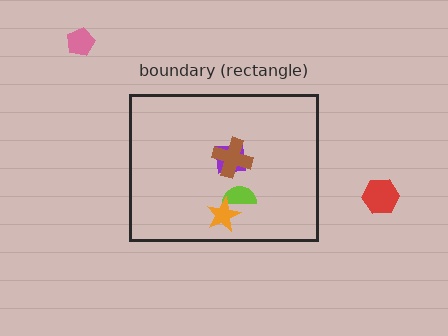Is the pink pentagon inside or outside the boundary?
Outside.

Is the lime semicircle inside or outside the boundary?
Inside.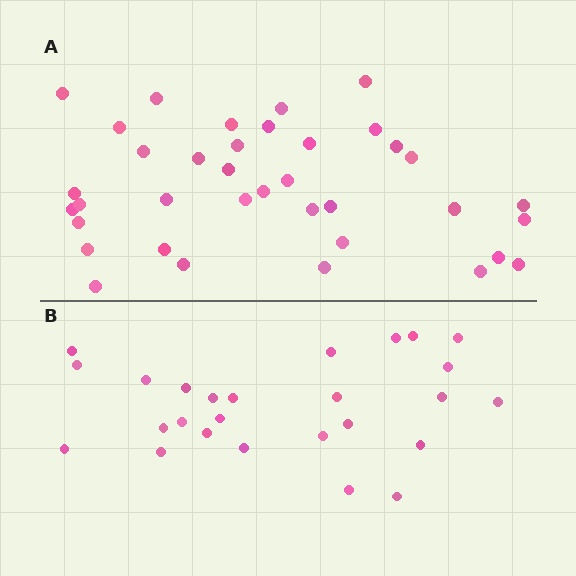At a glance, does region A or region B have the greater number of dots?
Region A (the top region) has more dots.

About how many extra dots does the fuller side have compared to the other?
Region A has roughly 12 or so more dots than region B.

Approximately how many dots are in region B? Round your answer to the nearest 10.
About 30 dots. (The exact count is 26, which rounds to 30.)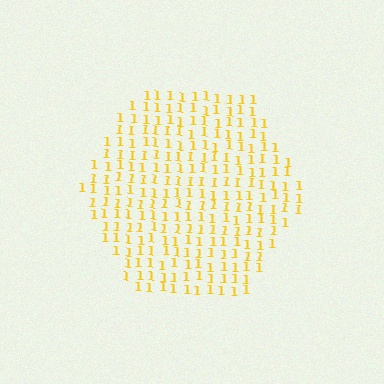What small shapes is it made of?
It is made of small digit 1's.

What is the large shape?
The large shape is a hexagon.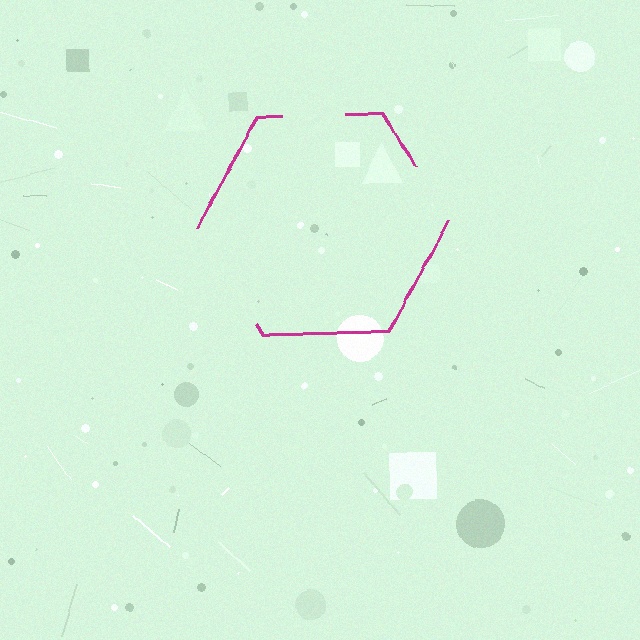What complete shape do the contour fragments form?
The contour fragments form a hexagon.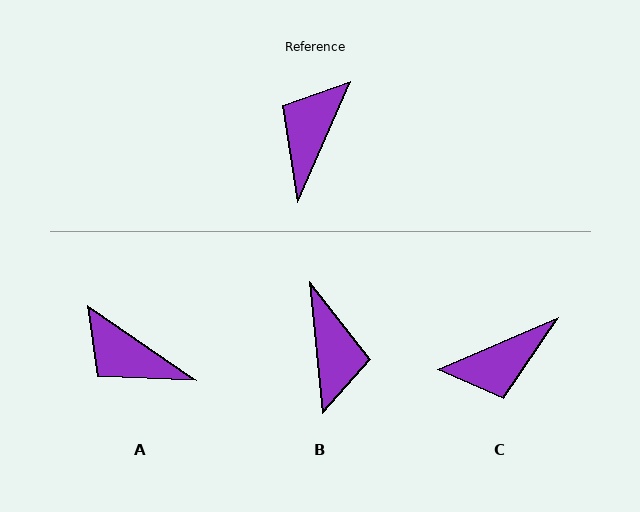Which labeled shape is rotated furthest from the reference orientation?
B, about 151 degrees away.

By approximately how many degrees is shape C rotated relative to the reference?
Approximately 137 degrees counter-clockwise.